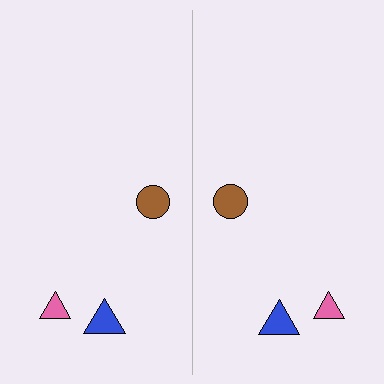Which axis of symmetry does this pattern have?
The pattern has a vertical axis of symmetry running through the center of the image.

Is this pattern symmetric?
Yes, this pattern has bilateral (reflection) symmetry.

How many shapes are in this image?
There are 6 shapes in this image.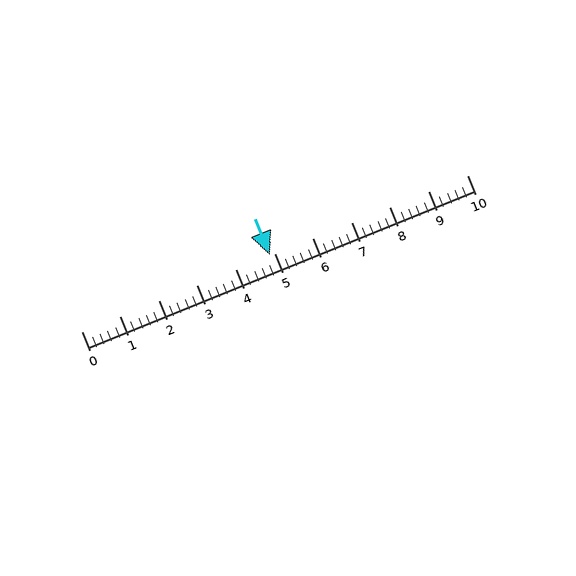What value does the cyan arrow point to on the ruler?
The cyan arrow points to approximately 4.9.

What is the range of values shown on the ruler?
The ruler shows values from 0 to 10.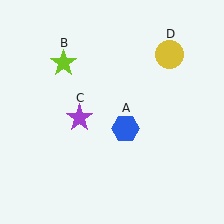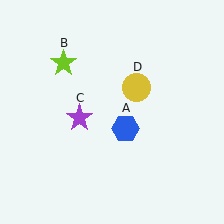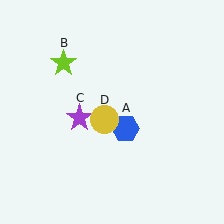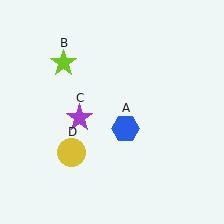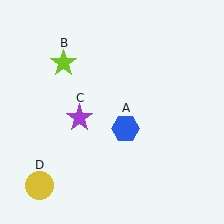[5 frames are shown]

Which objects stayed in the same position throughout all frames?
Blue hexagon (object A) and lime star (object B) and purple star (object C) remained stationary.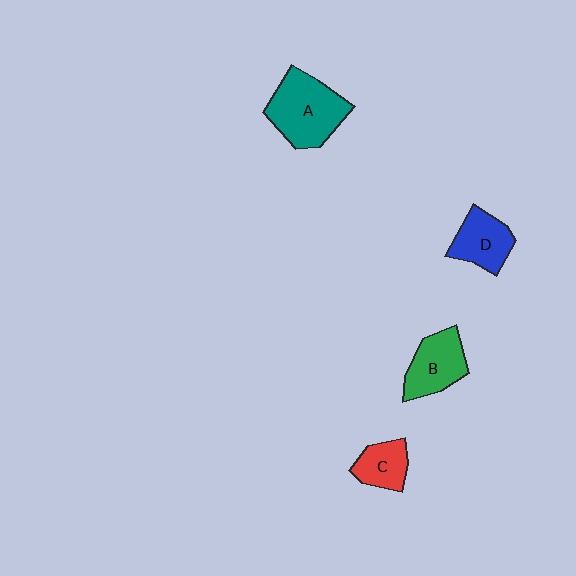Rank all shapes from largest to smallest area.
From largest to smallest: A (teal), B (green), D (blue), C (red).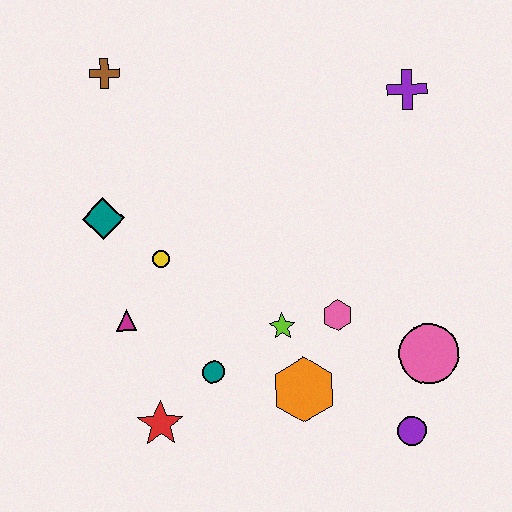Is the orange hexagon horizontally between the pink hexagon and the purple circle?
No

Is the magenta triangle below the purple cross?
Yes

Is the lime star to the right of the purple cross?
No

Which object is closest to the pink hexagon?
The lime star is closest to the pink hexagon.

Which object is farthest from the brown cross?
The purple circle is farthest from the brown cross.